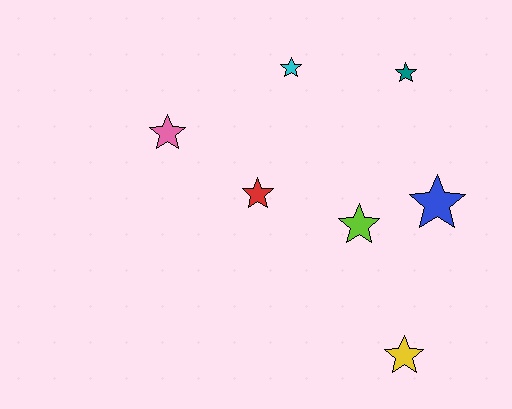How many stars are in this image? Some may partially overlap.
There are 7 stars.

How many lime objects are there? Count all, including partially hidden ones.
There is 1 lime object.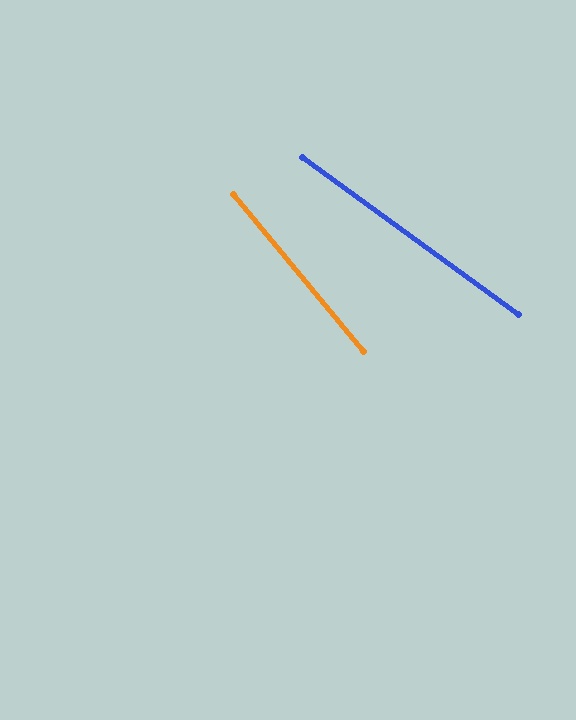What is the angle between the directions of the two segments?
Approximately 14 degrees.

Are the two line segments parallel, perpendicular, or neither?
Neither parallel nor perpendicular — they differ by about 14°.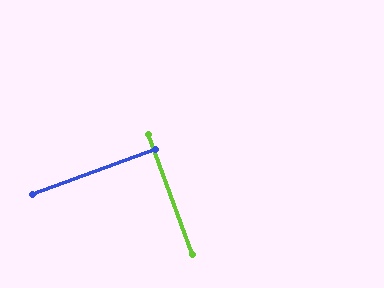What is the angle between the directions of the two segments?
Approximately 90 degrees.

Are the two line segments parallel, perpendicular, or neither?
Perpendicular — they meet at approximately 90°.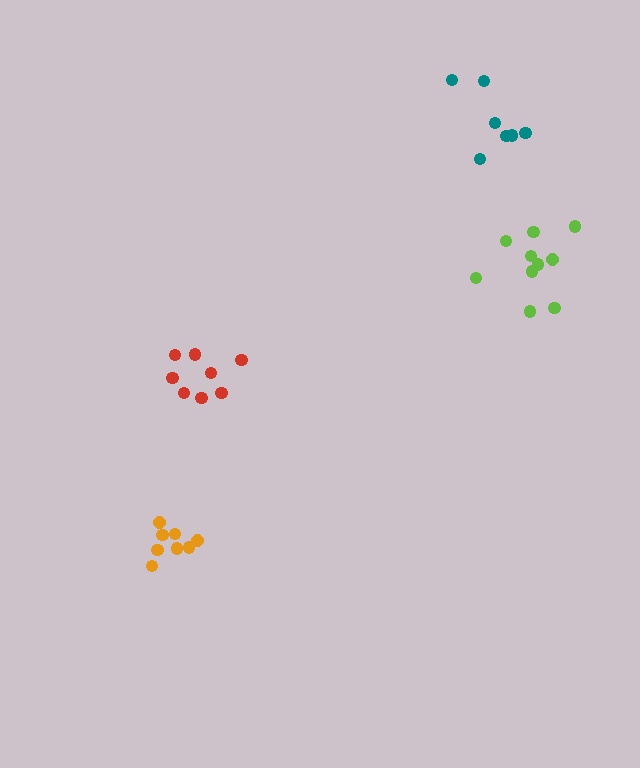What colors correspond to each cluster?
The clusters are colored: red, lime, orange, teal.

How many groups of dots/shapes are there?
There are 4 groups.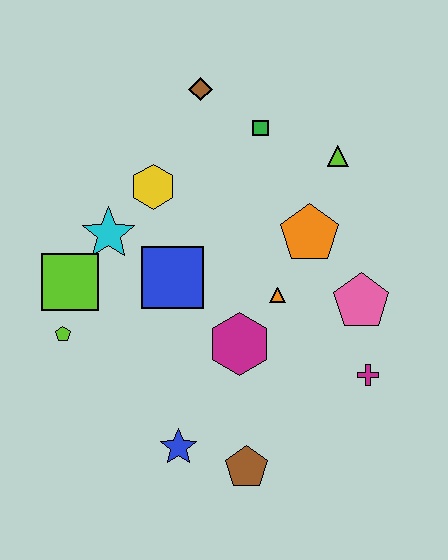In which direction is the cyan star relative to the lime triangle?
The cyan star is to the left of the lime triangle.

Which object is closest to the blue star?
The brown pentagon is closest to the blue star.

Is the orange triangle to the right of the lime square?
Yes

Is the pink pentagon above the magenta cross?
Yes